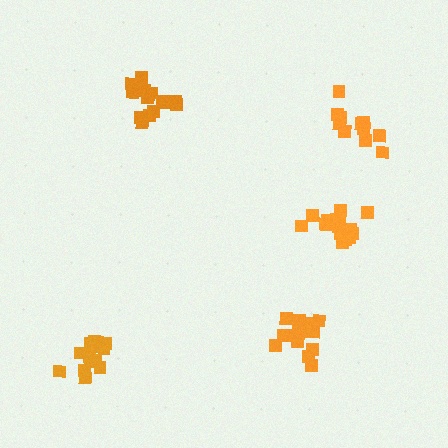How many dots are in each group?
Group 1: 16 dots, Group 2: 15 dots, Group 3: 14 dots, Group 4: 14 dots, Group 5: 11 dots (70 total).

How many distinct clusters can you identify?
There are 5 distinct clusters.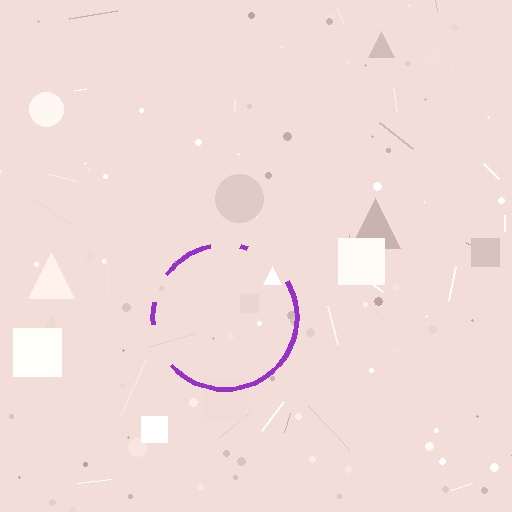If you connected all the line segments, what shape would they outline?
They would outline a circle.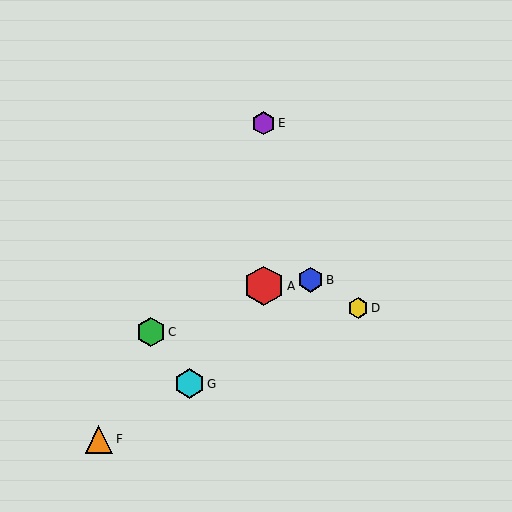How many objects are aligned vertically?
2 objects (A, E) are aligned vertically.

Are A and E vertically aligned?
Yes, both are at x≈264.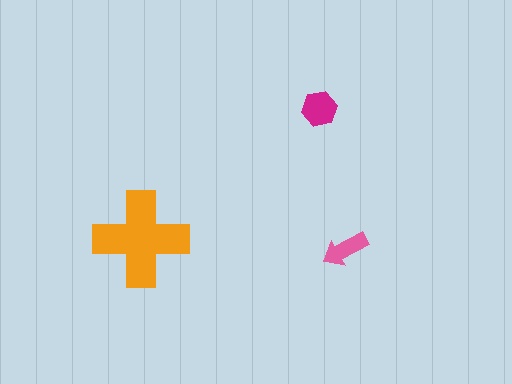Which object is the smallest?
The pink arrow.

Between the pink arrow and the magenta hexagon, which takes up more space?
The magenta hexagon.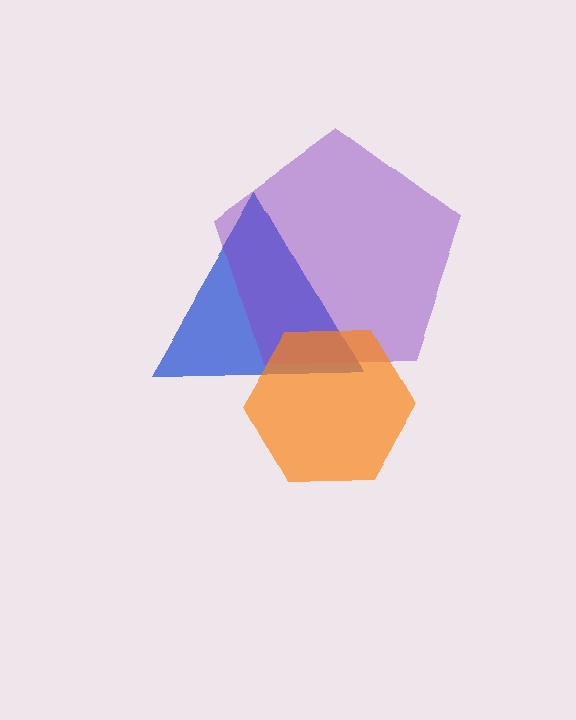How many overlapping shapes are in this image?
There are 3 overlapping shapes in the image.